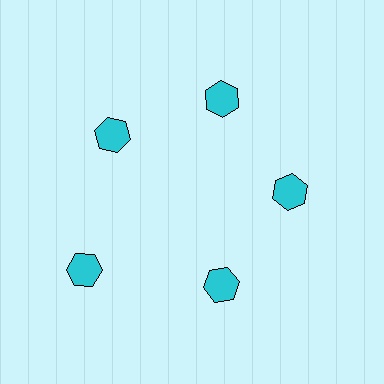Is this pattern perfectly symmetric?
No. The 5 cyan hexagons are arranged in a ring, but one element near the 8 o'clock position is pushed outward from the center, breaking the 5-fold rotational symmetry.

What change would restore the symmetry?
The symmetry would be restored by moving it inward, back onto the ring so that all 5 hexagons sit at equal angles and equal distance from the center.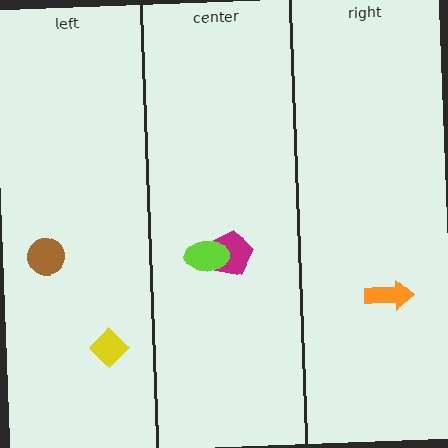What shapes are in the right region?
The orange arrow.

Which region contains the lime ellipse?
The center region.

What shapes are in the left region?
The brown circle, the yellow diamond.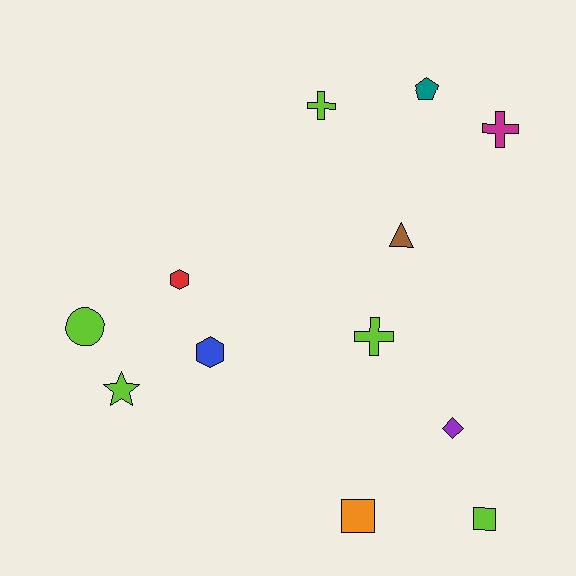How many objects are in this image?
There are 12 objects.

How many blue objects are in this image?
There is 1 blue object.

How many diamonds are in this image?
There is 1 diamond.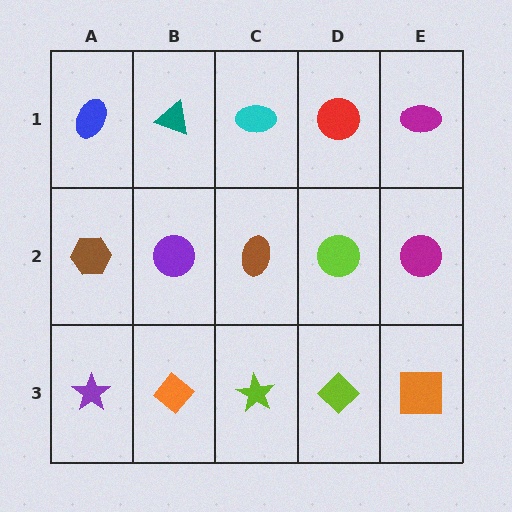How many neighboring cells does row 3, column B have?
3.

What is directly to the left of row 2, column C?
A purple circle.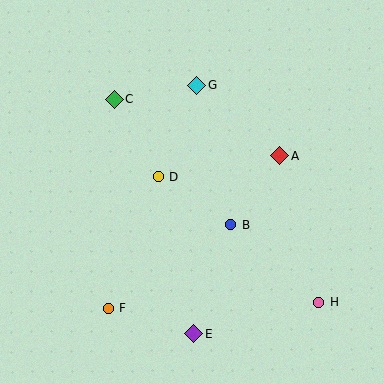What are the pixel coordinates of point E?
Point E is at (194, 334).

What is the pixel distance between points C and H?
The distance between C and H is 288 pixels.